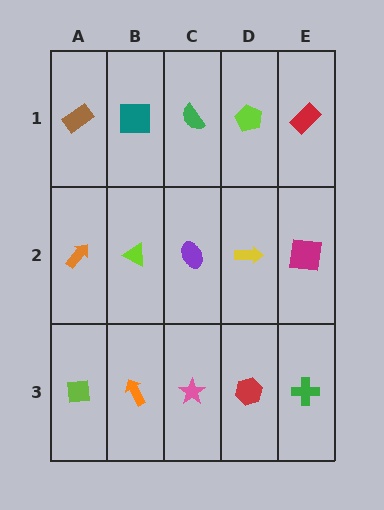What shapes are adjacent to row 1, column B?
A lime triangle (row 2, column B), a brown rectangle (row 1, column A), a green semicircle (row 1, column C).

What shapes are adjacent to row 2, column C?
A green semicircle (row 1, column C), a pink star (row 3, column C), a lime triangle (row 2, column B), a yellow arrow (row 2, column D).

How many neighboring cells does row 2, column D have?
4.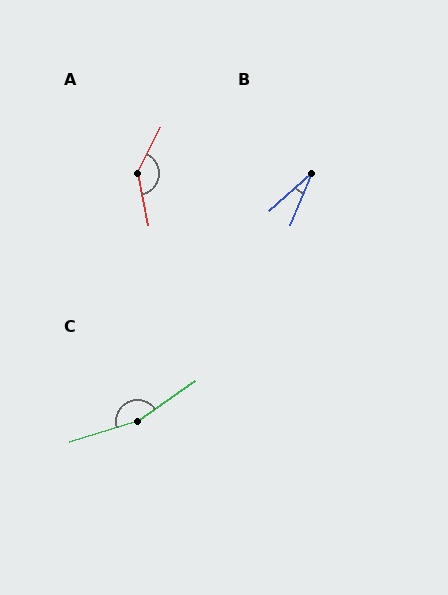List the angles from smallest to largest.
B (25°), A (142°), C (162°).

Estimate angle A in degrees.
Approximately 142 degrees.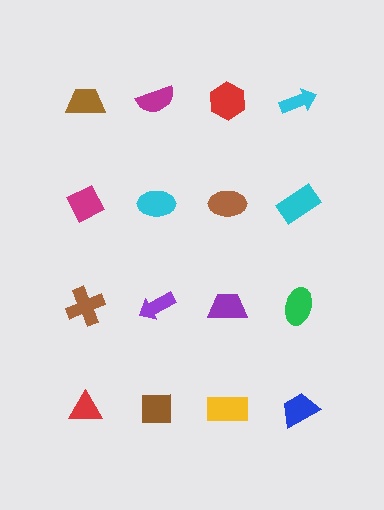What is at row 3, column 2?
A purple arrow.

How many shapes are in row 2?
4 shapes.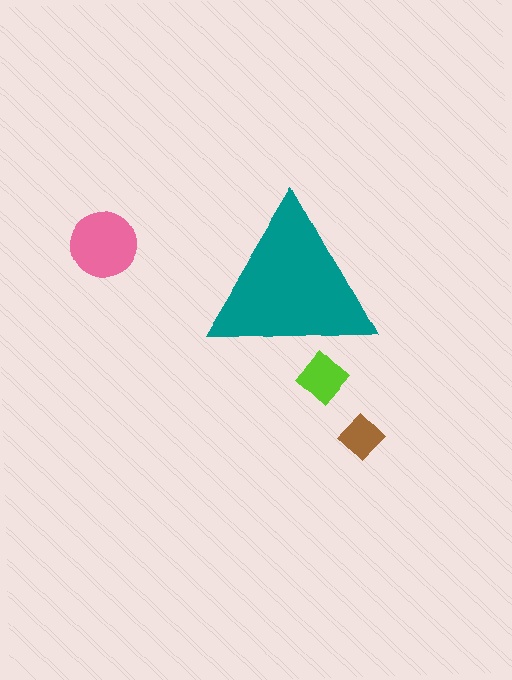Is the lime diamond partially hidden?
Yes, the lime diamond is partially hidden behind the teal triangle.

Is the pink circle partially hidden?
No, the pink circle is fully visible.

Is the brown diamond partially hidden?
No, the brown diamond is fully visible.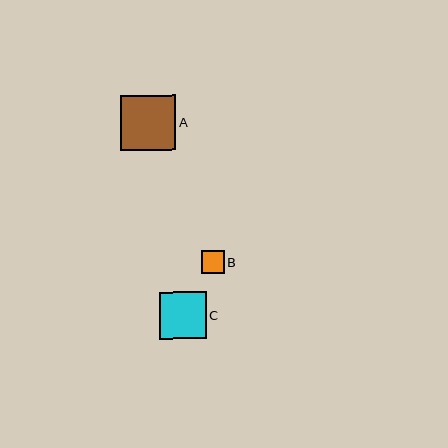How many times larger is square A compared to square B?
Square A is approximately 2.4 times the size of square B.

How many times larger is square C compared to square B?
Square C is approximately 2.0 times the size of square B.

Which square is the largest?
Square A is the largest with a size of approximately 55 pixels.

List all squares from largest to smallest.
From largest to smallest: A, C, B.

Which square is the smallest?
Square B is the smallest with a size of approximately 23 pixels.